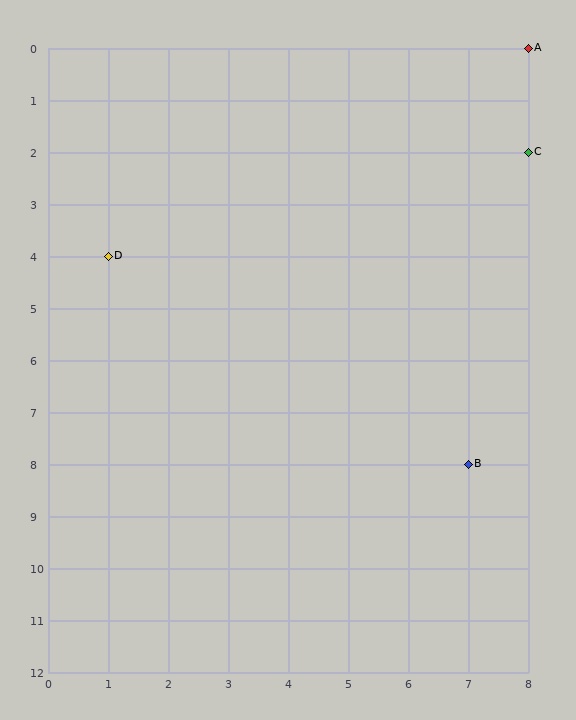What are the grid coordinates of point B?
Point B is at grid coordinates (7, 8).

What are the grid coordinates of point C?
Point C is at grid coordinates (8, 2).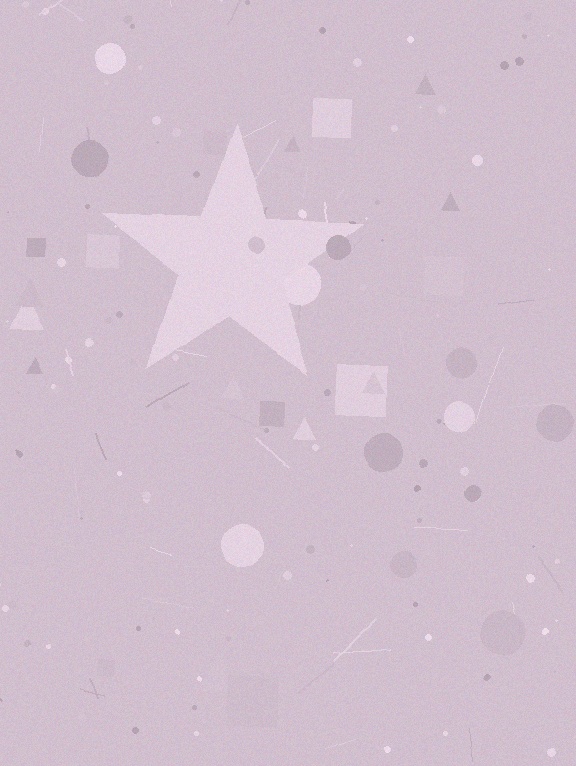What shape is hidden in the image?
A star is hidden in the image.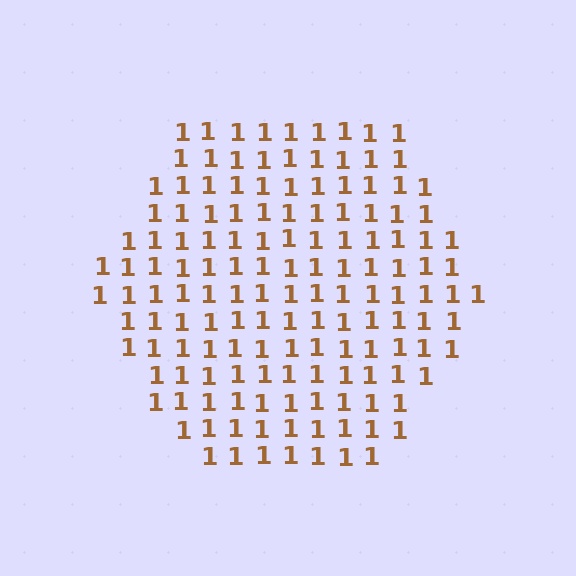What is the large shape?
The large shape is a hexagon.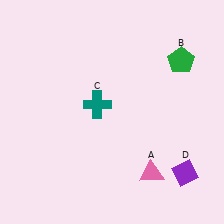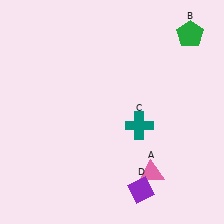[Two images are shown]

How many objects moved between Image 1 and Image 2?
3 objects moved between the two images.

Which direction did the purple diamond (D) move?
The purple diamond (D) moved left.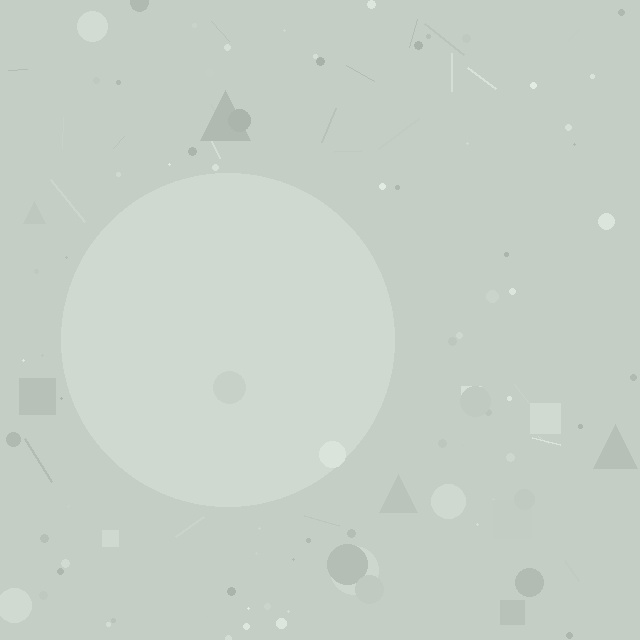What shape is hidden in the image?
A circle is hidden in the image.